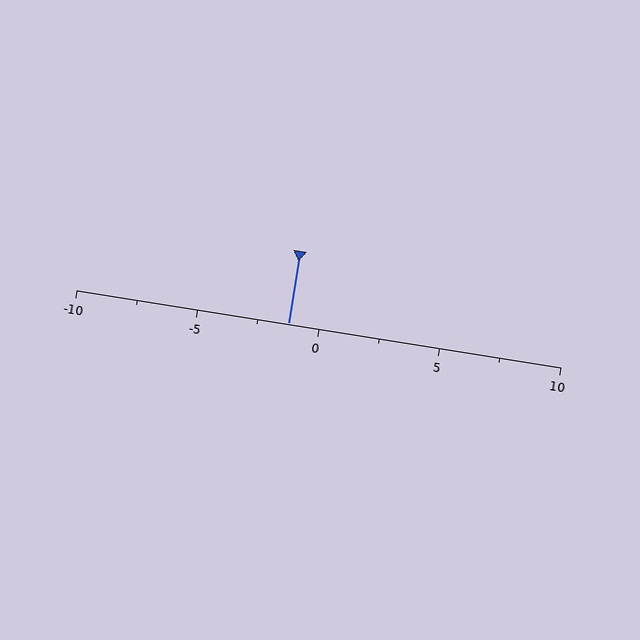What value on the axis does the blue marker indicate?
The marker indicates approximately -1.2.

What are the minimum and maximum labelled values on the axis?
The axis runs from -10 to 10.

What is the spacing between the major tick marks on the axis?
The major ticks are spaced 5 apart.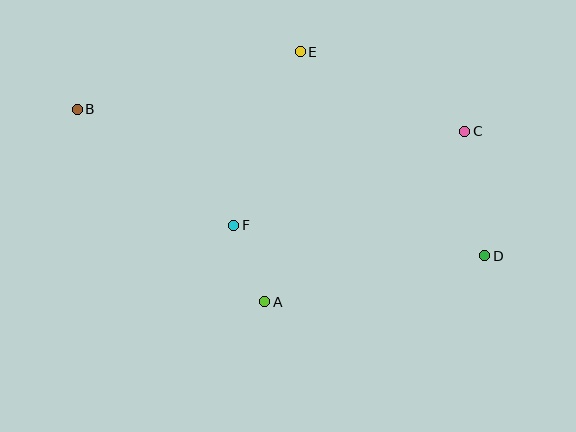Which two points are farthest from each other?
Points B and D are farthest from each other.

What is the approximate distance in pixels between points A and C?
The distance between A and C is approximately 263 pixels.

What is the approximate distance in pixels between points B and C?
The distance between B and C is approximately 388 pixels.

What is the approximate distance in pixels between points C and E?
The distance between C and E is approximately 182 pixels.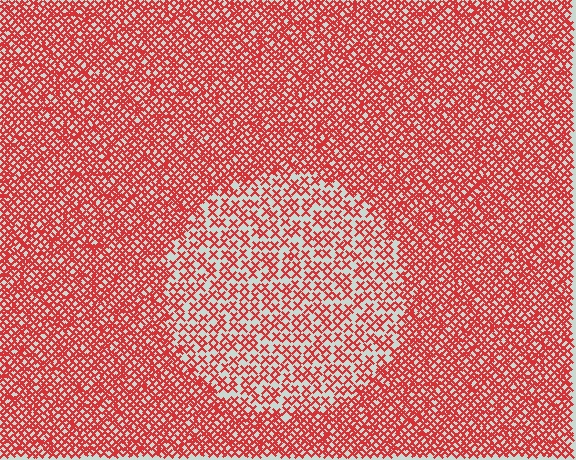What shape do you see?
I see a circle.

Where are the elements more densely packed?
The elements are more densely packed outside the circle boundary.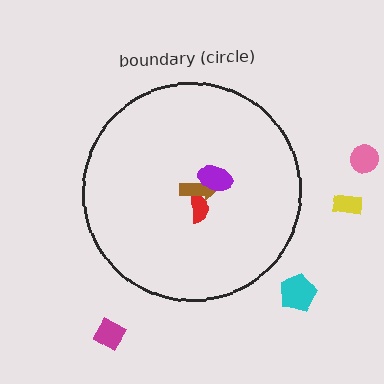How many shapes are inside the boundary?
3 inside, 4 outside.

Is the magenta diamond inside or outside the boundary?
Outside.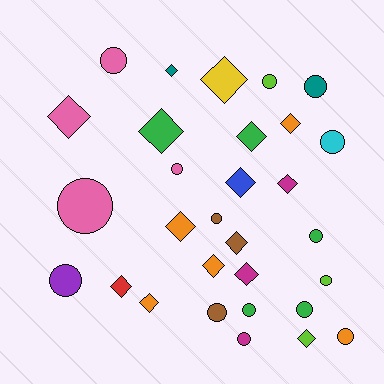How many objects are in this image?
There are 30 objects.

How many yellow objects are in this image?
There is 1 yellow object.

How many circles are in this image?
There are 15 circles.